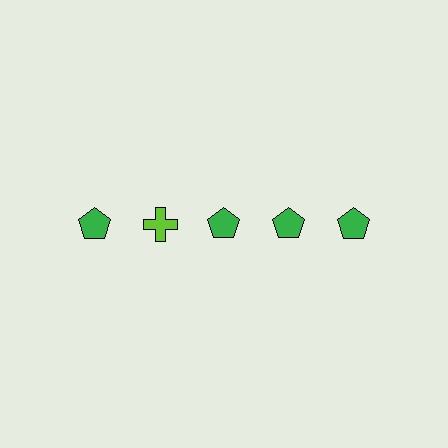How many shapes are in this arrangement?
There are 5 shapes arranged in a grid pattern.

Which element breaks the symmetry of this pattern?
The lime cross in the top row, second from left column breaks the symmetry. All other shapes are green pentagons.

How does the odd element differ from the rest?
It differs in both color (lime instead of green) and shape (cross instead of pentagon).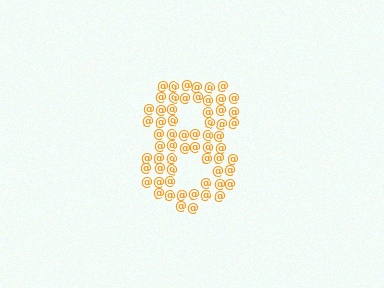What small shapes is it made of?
It is made of small at signs.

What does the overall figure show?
The overall figure shows the digit 8.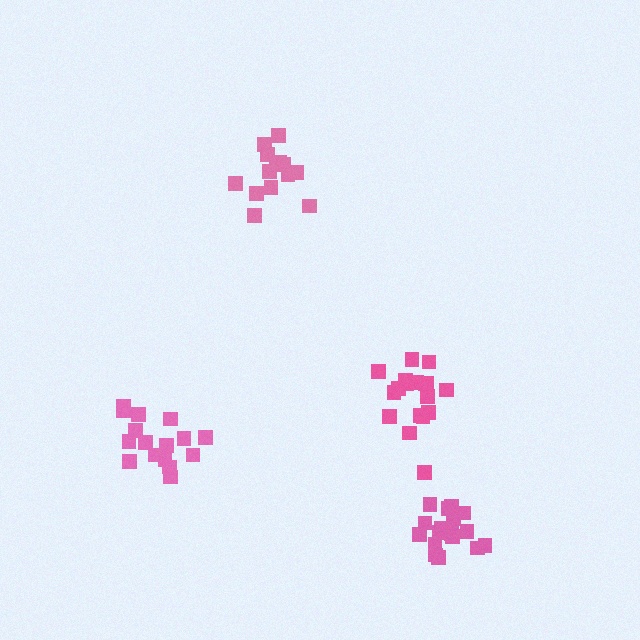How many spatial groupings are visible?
There are 4 spatial groupings.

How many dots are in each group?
Group 1: 15 dots, Group 2: 16 dots, Group 3: 17 dots, Group 4: 18 dots (66 total).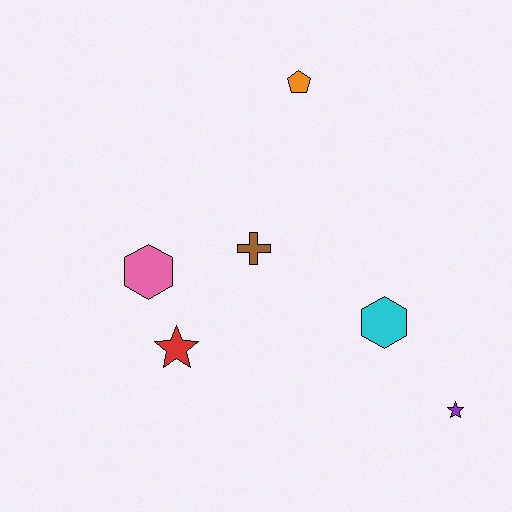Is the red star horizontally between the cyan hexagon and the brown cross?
No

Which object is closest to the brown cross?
The pink hexagon is closest to the brown cross.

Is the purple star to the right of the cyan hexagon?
Yes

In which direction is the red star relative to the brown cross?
The red star is below the brown cross.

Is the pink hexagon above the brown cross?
No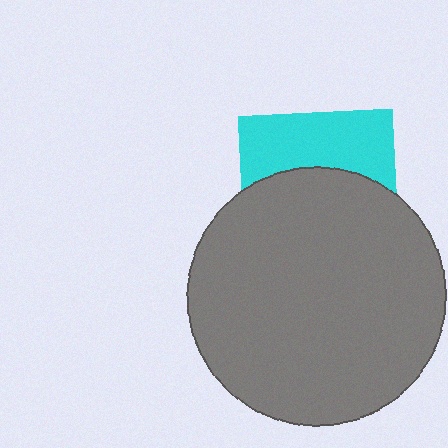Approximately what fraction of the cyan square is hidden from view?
Roughly 60% of the cyan square is hidden behind the gray circle.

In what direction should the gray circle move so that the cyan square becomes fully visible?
The gray circle should move down. That is the shortest direction to clear the overlap and leave the cyan square fully visible.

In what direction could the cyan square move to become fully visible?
The cyan square could move up. That would shift it out from behind the gray circle entirely.